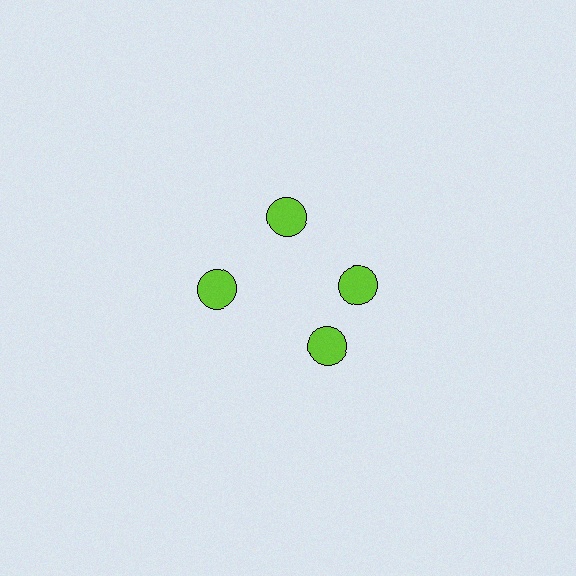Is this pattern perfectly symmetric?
No. The 4 lime circles are arranged in a ring, but one element near the 6 o'clock position is rotated out of alignment along the ring, breaking the 4-fold rotational symmetry.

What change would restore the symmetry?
The symmetry would be restored by rotating it back into even spacing with its neighbors so that all 4 circles sit at equal angles and equal distance from the center.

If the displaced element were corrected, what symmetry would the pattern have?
It would have 4-fold rotational symmetry — the pattern would map onto itself every 90 degrees.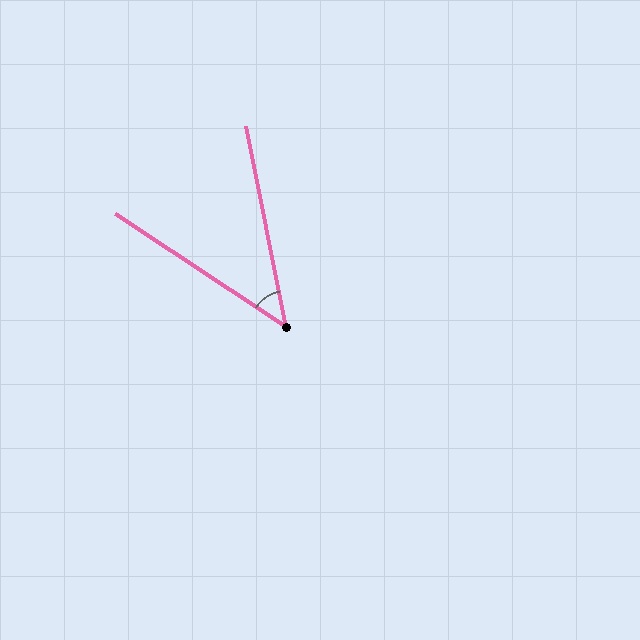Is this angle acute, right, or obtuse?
It is acute.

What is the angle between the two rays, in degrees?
Approximately 45 degrees.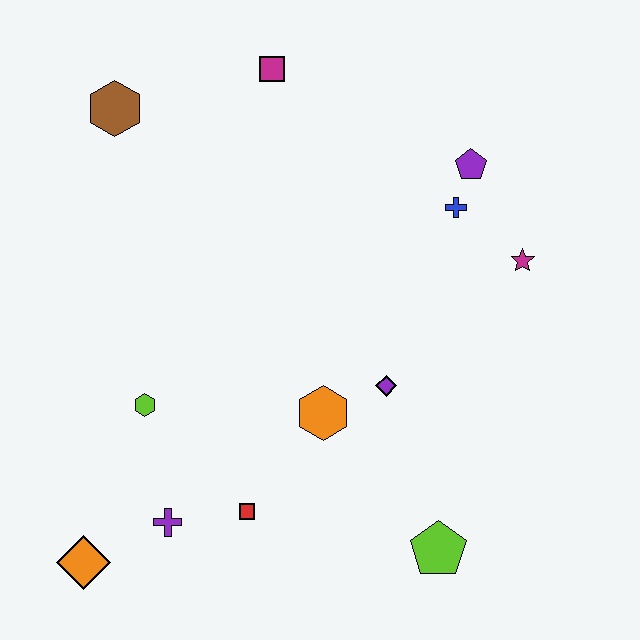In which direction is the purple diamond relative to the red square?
The purple diamond is to the right of the red square.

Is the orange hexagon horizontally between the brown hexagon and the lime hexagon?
No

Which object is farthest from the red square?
The magenta square is farthest from the red square.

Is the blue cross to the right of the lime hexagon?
Yes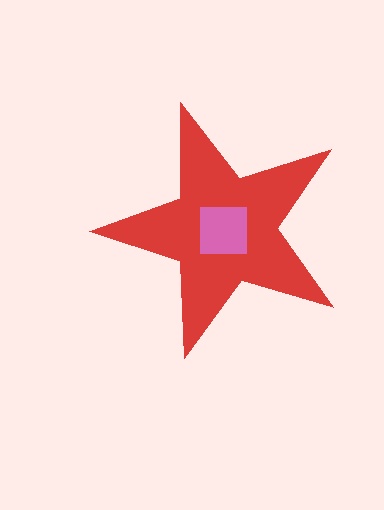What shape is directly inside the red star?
The pink square.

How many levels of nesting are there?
2.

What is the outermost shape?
The red star.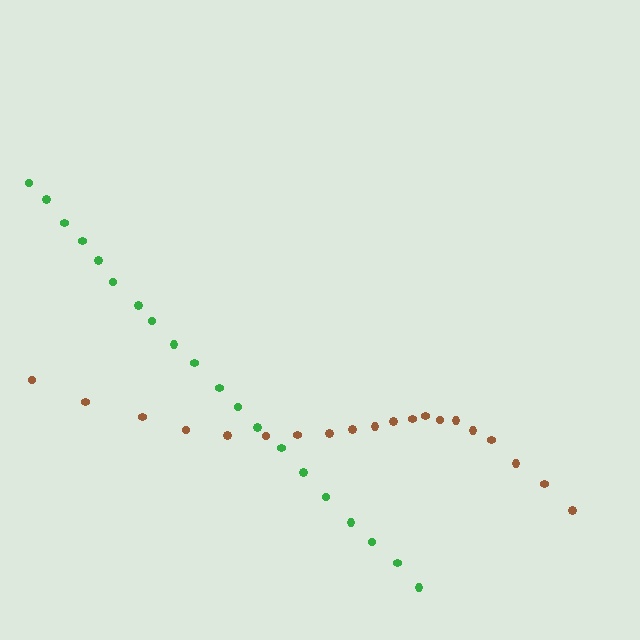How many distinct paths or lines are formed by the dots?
There are 2 distinct paths.